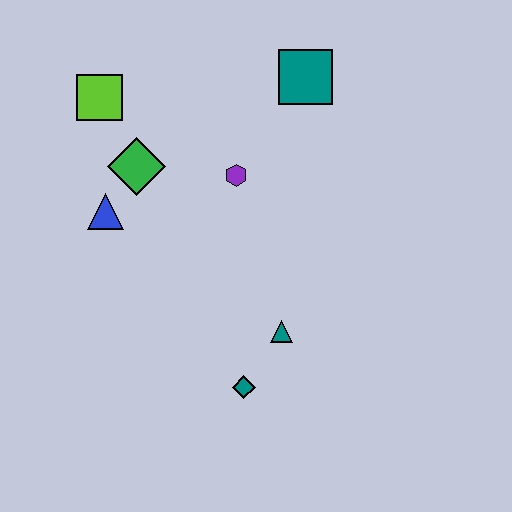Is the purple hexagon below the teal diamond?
No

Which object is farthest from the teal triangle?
The lime square is farthest from the teal triangle.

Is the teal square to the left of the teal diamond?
No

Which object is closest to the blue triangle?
The green diamond is closest to the blue triangle.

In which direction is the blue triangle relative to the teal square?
The blue triangle is to the left of the teal square.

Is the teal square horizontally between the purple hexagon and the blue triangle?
No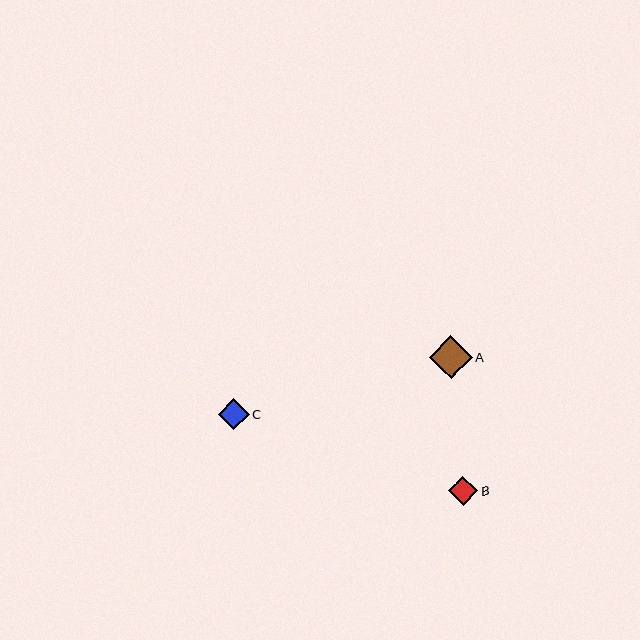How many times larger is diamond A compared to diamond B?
Diamond A is approximately 1.5 times the size of diamond B.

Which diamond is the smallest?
Diamond B is the smallest with a size of approximately 29 pixels.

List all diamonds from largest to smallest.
From largest to smallest: A, C, B.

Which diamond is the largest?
Diamond A is the largest with a size of approximately 43 pixels.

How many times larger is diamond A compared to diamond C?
Diamond A is approximately 1.4 times the size of diamond C.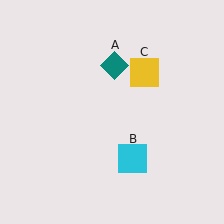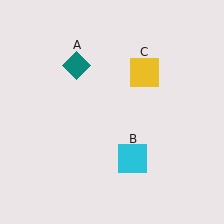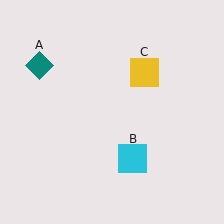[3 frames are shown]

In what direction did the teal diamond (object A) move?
The teal diamond (object A) moved left.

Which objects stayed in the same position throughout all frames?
Cyan square (object B) and yellow square (object C) remained stationary.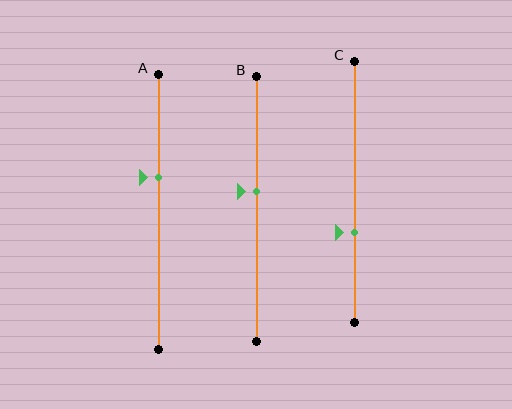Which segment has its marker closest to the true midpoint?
Segment B has its marker closest to the true midpoint.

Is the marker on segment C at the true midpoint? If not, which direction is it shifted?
No, the marker on segment C is shifted downward by about 15% of the segment length.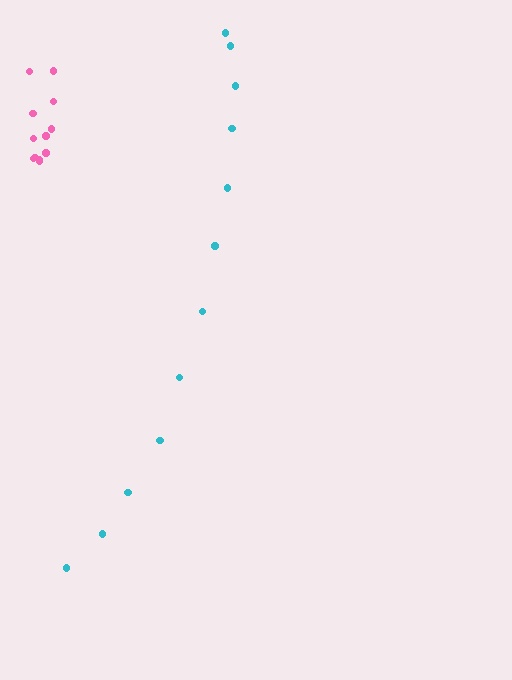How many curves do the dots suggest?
There are 2 distinct paths.